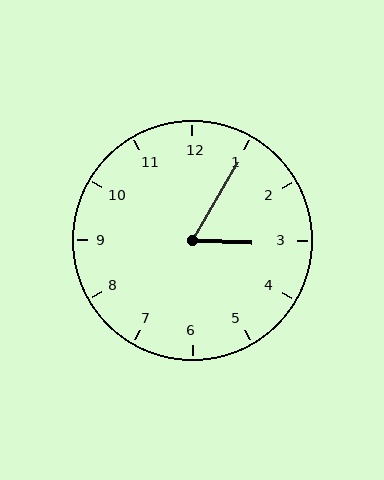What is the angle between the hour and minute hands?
Approximately 62 degrees.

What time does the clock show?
3:05.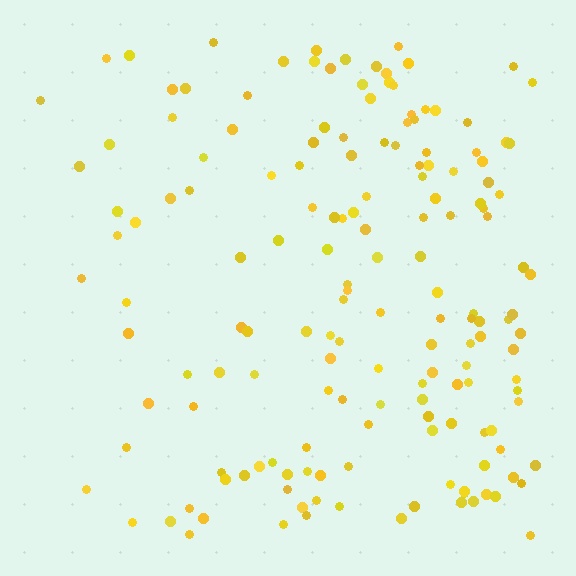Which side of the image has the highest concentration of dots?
The right.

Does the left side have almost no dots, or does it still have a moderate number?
Still a moderate number, just noticeably fewer than the right.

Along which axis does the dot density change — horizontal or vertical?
Horizontal.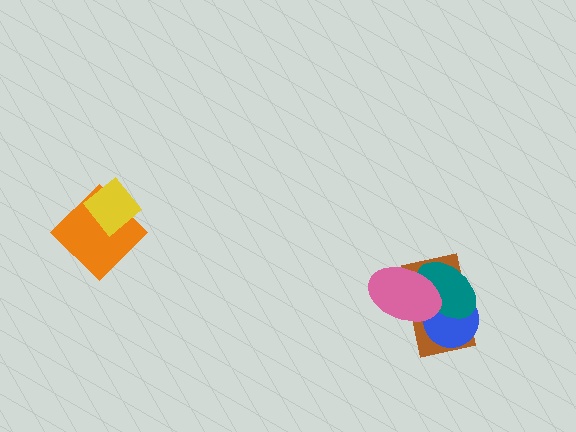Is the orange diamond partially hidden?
Yes, it is partially covered by another shape.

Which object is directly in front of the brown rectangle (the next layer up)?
The blue circle is directly in front of the brown rectangle.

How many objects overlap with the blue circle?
3 objects overlap with the blue circle.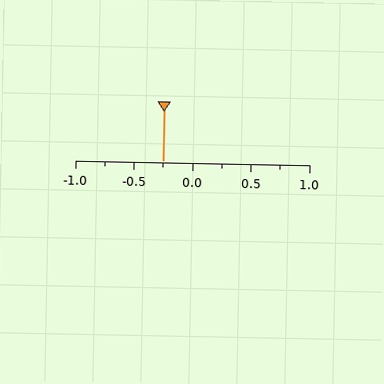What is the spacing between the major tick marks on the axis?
The major ticks are spaced 0.5 apart.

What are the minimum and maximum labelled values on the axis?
The axis runs from -1.0 to 1.0.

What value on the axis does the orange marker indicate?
The marker indicates approximately -0.25.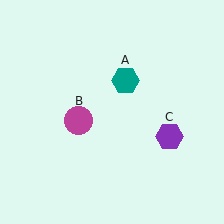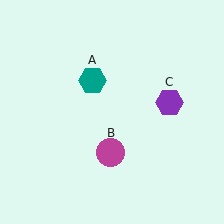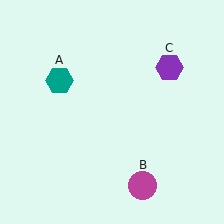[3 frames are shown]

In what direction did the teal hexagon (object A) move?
The teal hexagon (object A) moved left.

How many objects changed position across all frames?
3 objects changed position: teal hexagon (object A), magenta circle (object B), purple hexagon (object C).